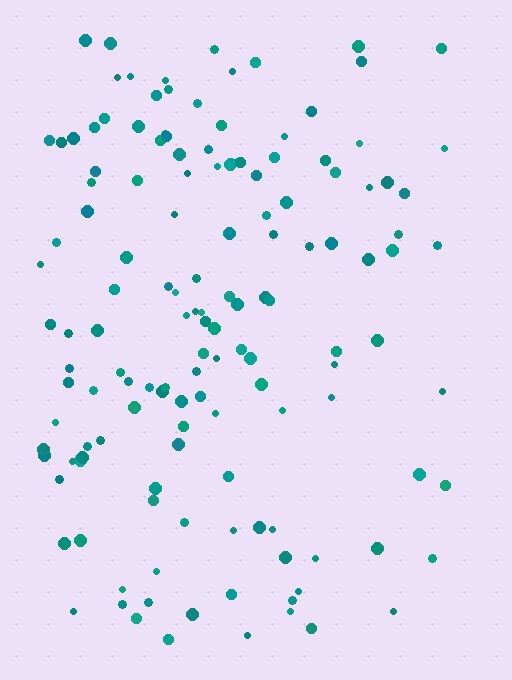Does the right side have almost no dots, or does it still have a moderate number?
Still a moderate number, just noticeably fewer than the left.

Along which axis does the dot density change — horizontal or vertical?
Horizontal.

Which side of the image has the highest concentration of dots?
The left.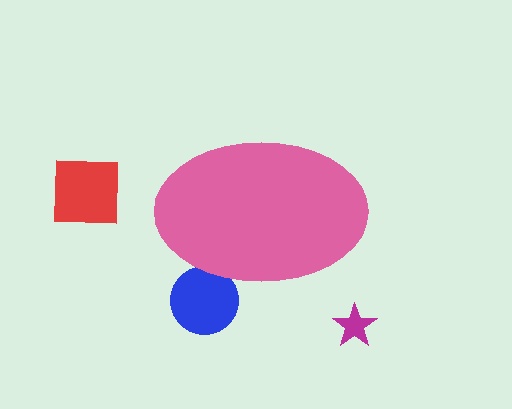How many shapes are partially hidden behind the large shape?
1 shape is partially hidden.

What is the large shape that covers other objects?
A pink ellipse.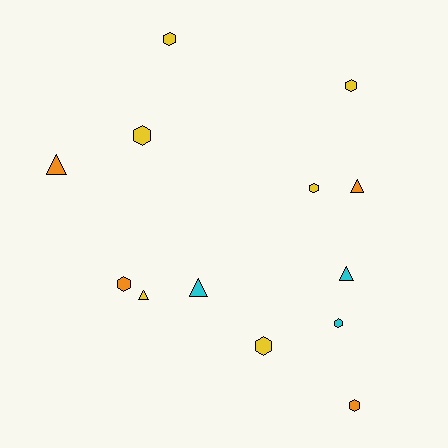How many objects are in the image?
There are 13 objects.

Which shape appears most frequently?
Hexagon, with 8 objects.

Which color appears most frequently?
Yellow, with 6 objects.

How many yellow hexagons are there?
There are 5 yellow hexagons.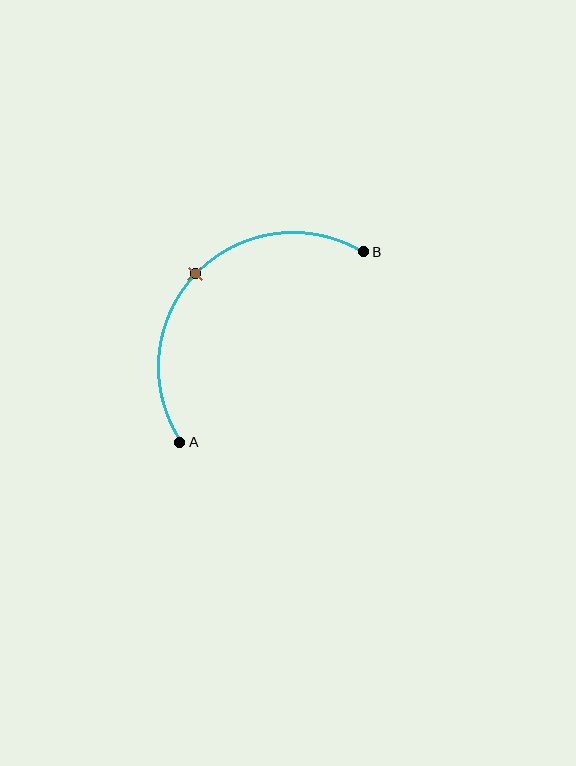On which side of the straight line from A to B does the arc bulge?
The arc bulges above and to the left of the straight line connecting A and B.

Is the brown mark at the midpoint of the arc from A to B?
Yes. The brown mark lies on the arc at equal arc-length from both A and B — it is the arc midpoint.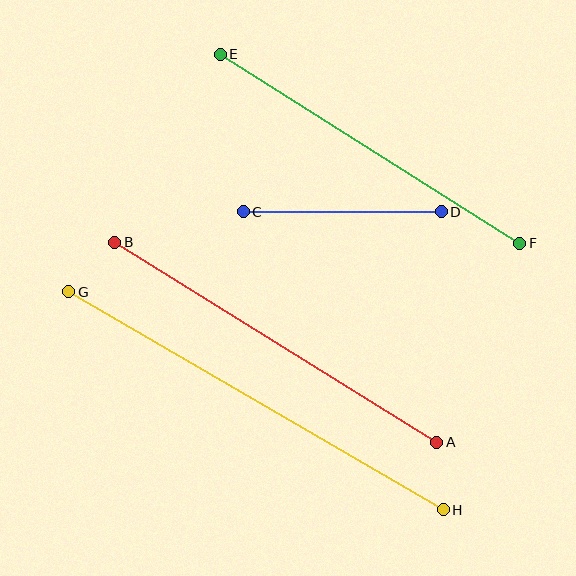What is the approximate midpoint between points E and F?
The midpoint is at approximately (370, 149) pixels.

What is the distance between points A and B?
The distance is approximately 379 pixels.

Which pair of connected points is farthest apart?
Points G and H are farthest apart.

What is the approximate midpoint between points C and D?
The midpoint is at approximately (342, 212) pixels.